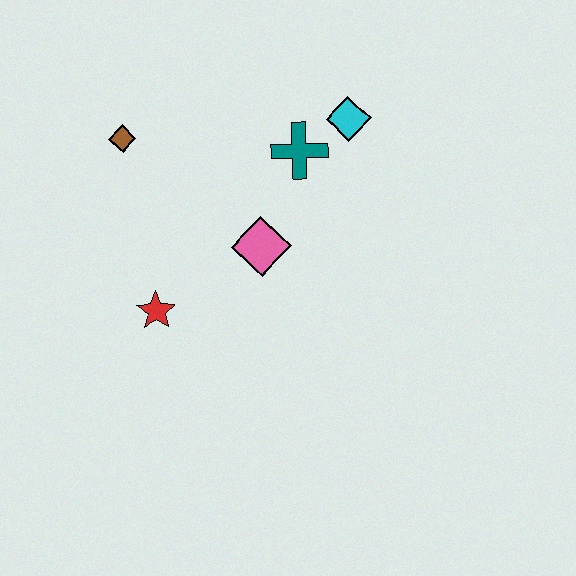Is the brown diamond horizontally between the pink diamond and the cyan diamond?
No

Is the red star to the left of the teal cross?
Yes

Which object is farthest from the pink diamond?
The brown diamond is farthest from the pink diamond.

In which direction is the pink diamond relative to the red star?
The pink diamond is to the right of the red star.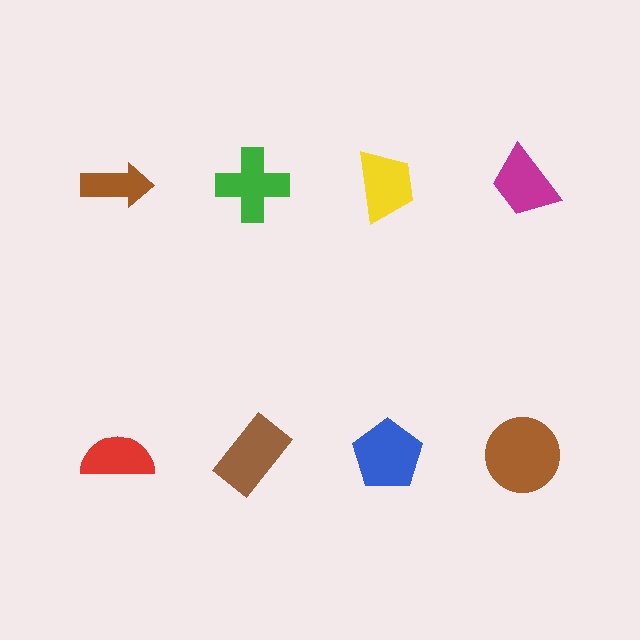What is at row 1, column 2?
A green cross.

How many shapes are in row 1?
4 shapes.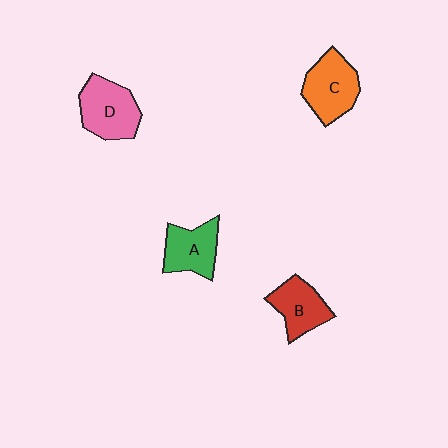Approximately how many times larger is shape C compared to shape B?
Approximately 1.2 times.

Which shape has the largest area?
Shape D (pink).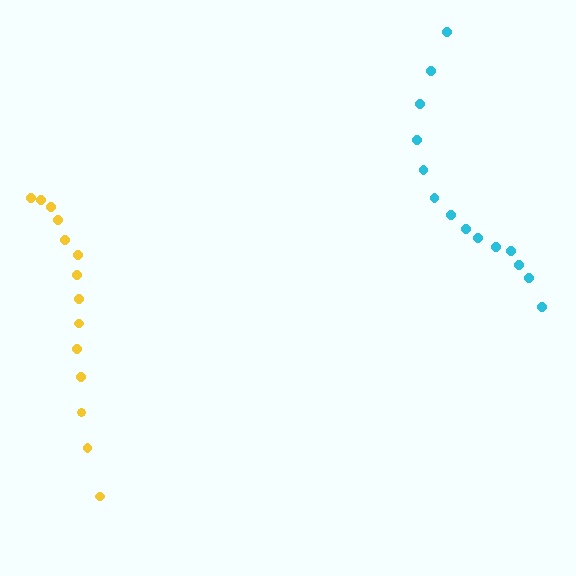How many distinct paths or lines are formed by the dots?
There are 2 distinct paths.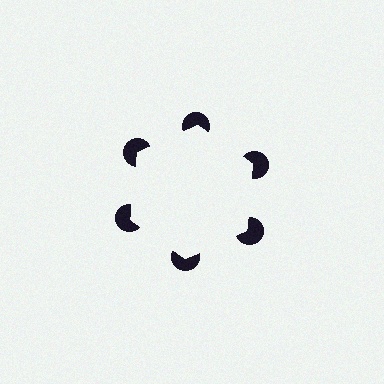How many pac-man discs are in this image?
There are 6 — one at each vertex of the illusory hexagon.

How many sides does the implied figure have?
6 sides.